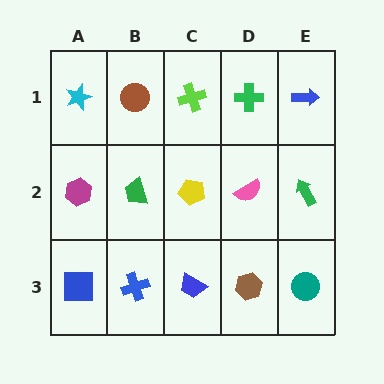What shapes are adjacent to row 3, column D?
A pink semicircle (row 2, column D), a blue trapezoid (row 3, column C), a teal circle (row 3, column E).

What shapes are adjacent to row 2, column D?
A green cross (row 1, column D), a brown hexagon (row 3, column D), a yellow pentagon (row 2, column C), a green arrow (row 2, column E).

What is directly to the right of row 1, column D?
A blue arrow.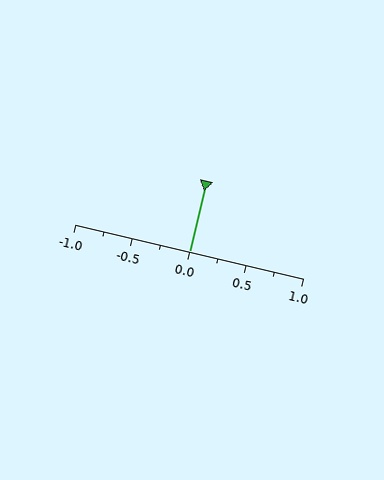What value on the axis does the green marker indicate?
The marker indicates approximately 0.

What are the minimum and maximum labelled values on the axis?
The axis runs from -1.0 to 1.0.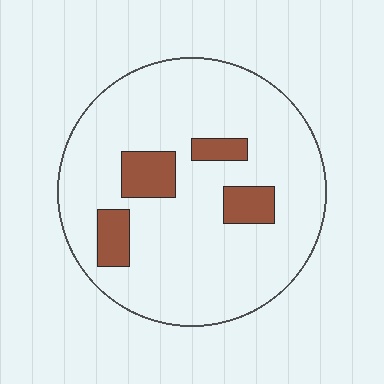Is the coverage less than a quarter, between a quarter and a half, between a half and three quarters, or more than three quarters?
Less than a quarter.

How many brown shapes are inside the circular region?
4.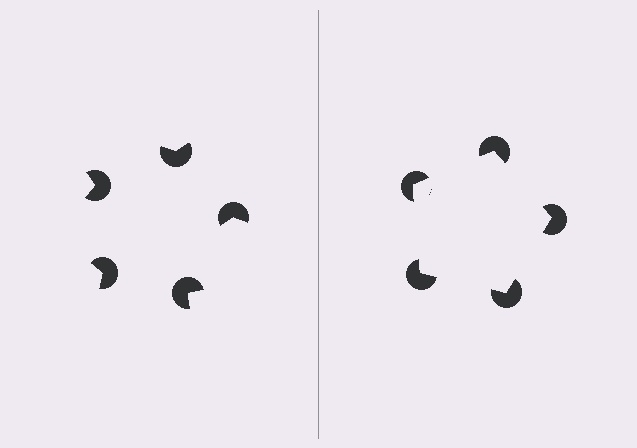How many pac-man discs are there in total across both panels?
10 — 5 on each side.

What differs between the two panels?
The pac-man discs are positioned identically on both sides; only the wedge orientations differ. On the right they align to a pentagon; on the left they are misaligned.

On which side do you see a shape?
An illusory pentagon appears on the right side. On the left side the wedge cuts are rotated, so no coherent shape forms.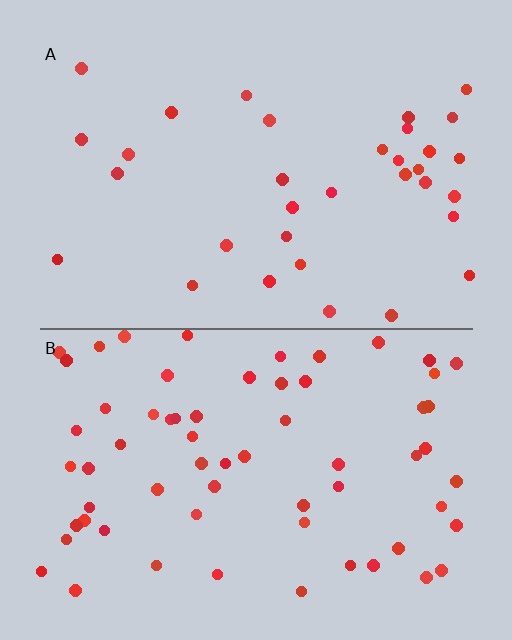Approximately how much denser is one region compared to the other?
Approximately 1.9× — region B over region A.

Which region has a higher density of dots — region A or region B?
B (the bottom).